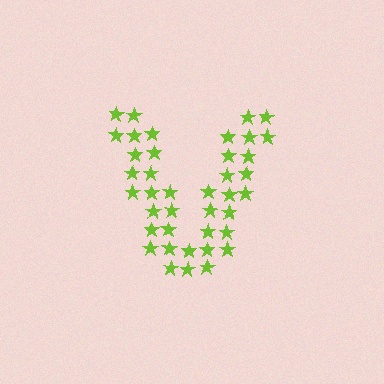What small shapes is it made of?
It is made of small stars.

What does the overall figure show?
The overall figure shows the letter V.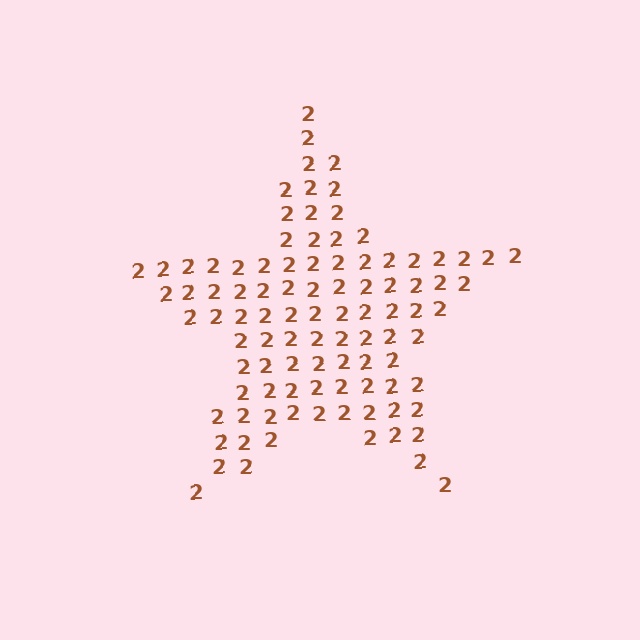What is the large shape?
The large shape is a star.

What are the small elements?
The small elements are digit 2's.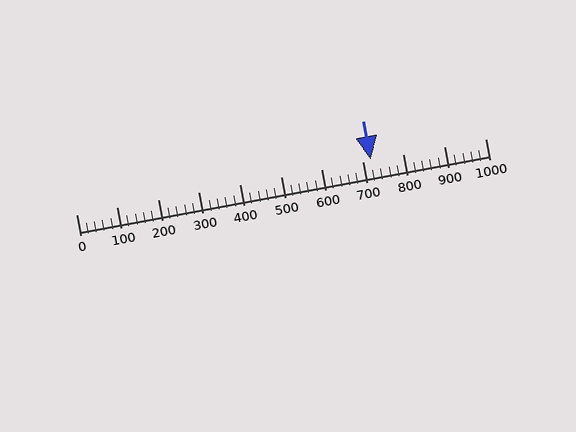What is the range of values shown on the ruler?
The ruler shows values from 0 to 1000.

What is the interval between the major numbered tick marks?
The major tick marks are spaced 100 units apart.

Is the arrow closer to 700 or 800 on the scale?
The arrow is closer to 700.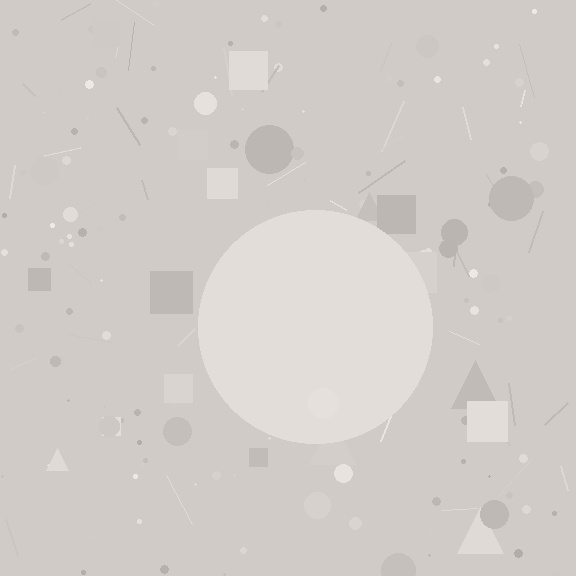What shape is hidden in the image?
A circle is hidden in the image.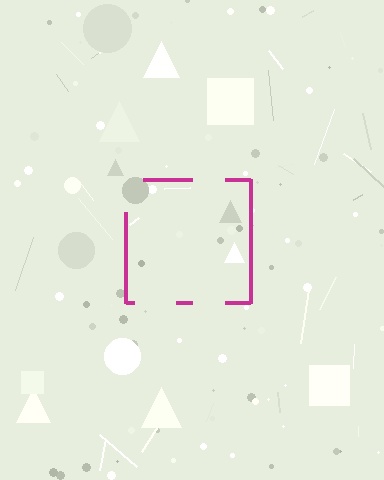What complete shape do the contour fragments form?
The contour fragments form a square.